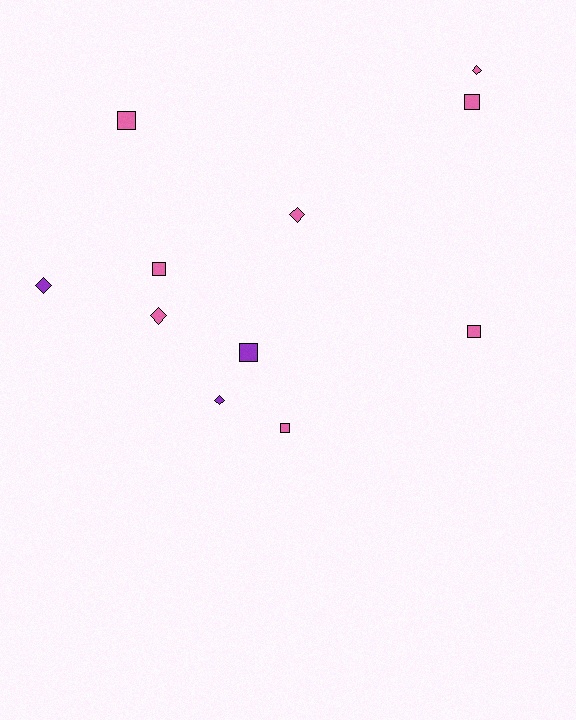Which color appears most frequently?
Pink, with 8 objects.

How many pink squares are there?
There are 5 pink squares.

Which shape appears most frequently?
Square, with 6 objects.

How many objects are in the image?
There are 11 objects.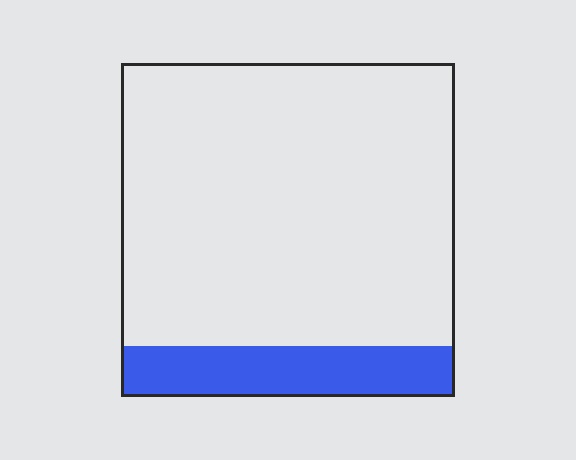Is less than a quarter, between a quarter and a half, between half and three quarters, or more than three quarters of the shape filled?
Less than a quarter.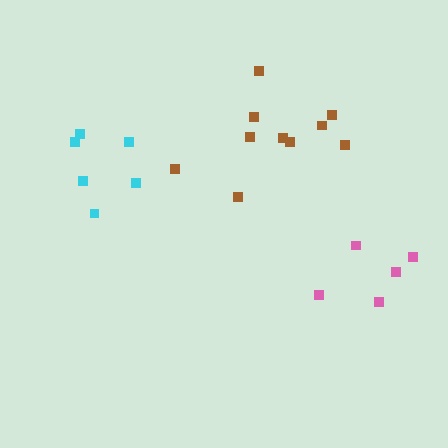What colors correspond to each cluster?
The clusters are colored: cyan, pink, brown.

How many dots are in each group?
Group 1: 6 dots, Group 2: 5 dots, Group 3: 10 dots (21 total).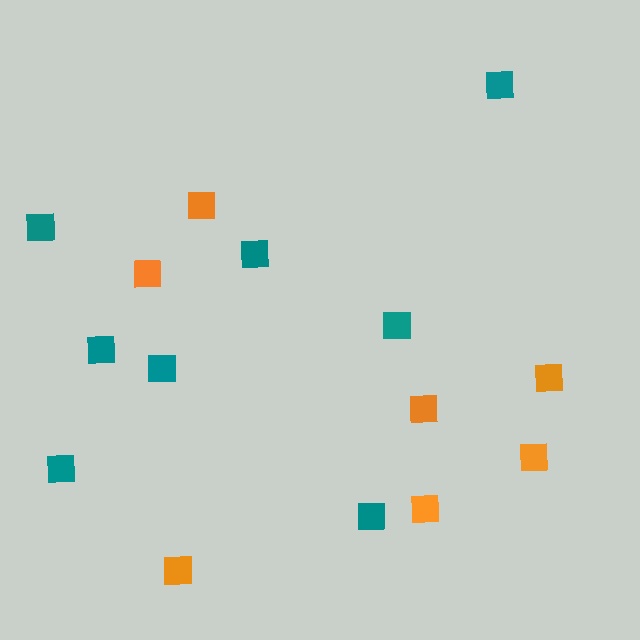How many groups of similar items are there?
There are 2 groups: one group of teal squares (8) and one group of orange squares (7).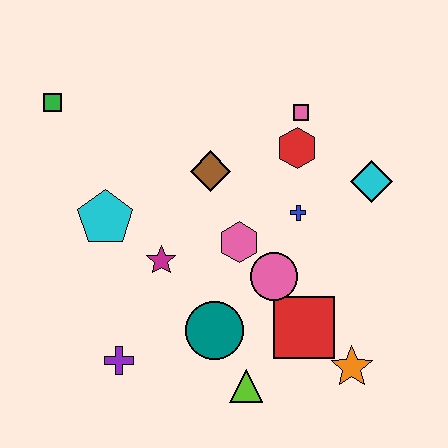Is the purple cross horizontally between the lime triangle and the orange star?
No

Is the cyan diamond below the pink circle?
No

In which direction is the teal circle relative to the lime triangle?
The teal circle is above the lime triangle.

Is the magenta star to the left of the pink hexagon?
Yes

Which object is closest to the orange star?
The red square is closest to the orange star.